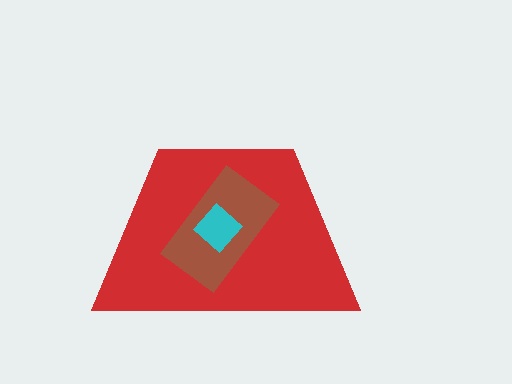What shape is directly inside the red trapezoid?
The brown rectangle.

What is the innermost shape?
The cyan diamond.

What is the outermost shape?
The red trapezoid.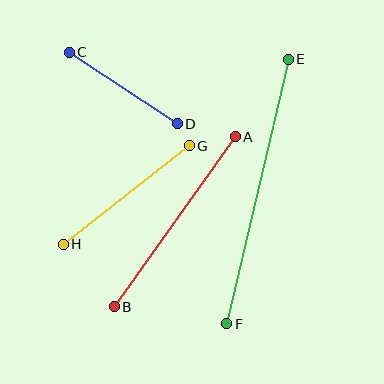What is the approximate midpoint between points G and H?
The midpoint is at approximately (126, 195) pixels.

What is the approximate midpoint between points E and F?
The midpoint is at approximately (258, 192) pixels.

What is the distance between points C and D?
The distance is approximately 130 pixels.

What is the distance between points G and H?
The distance is approximately 160 pixels.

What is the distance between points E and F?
The distance is approximately 271 pixels.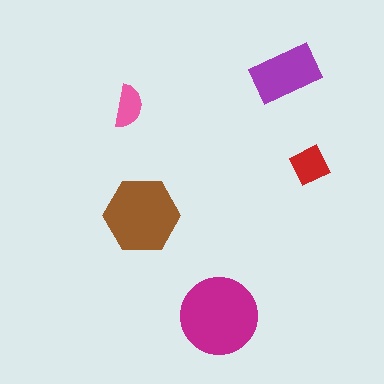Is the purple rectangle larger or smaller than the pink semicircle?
Larger.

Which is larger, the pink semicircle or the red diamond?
The red diamond.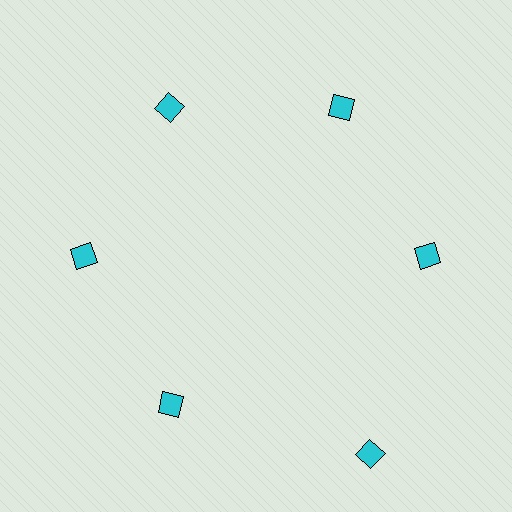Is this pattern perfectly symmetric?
No. The 6 cyan diamonds are arranged in a ring, but one element near the 5 o'clock position is pushed outward from the center, breaking the 6-fold rotational symmetry.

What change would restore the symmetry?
The symmetry would be restored by moving it inward, back onto the ring so that all 6 diamonds sit at equal angles and equal distance from the center.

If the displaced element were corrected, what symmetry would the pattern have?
It would have 6-fold rotational symmetry — the pattern would map onto itself every 60 degrees.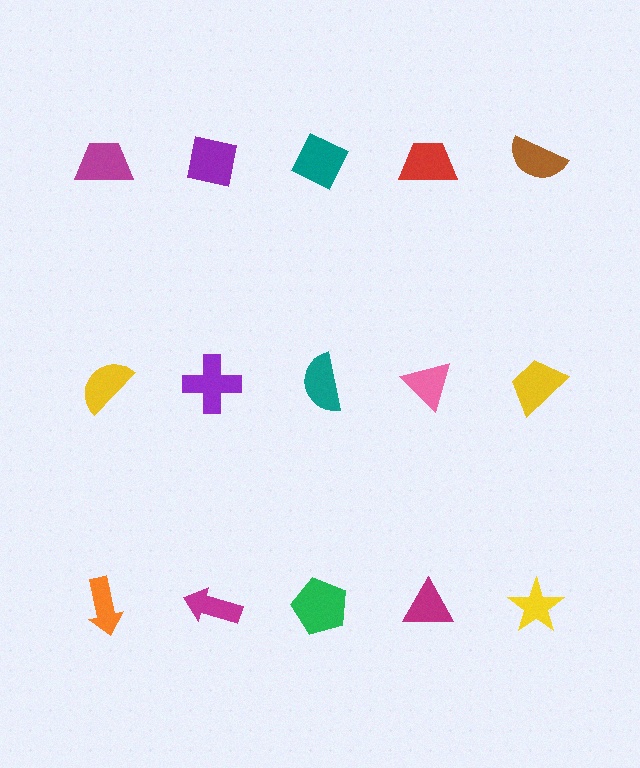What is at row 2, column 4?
A pink triangle.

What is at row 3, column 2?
A magenta arrow.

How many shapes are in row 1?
5 shapes.